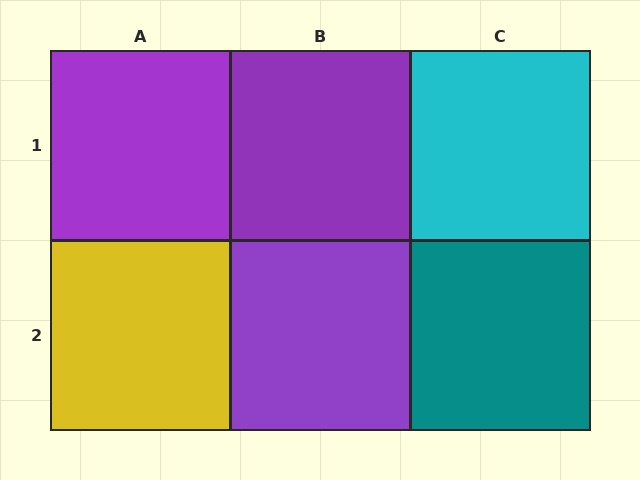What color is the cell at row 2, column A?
Yellow.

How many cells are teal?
1 cell is teal.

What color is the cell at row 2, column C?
Teal.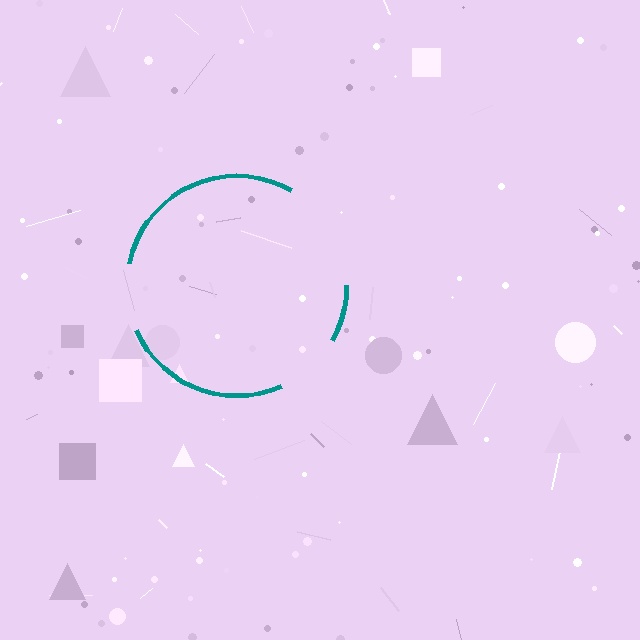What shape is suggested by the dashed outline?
The dashed outline suggests a circle.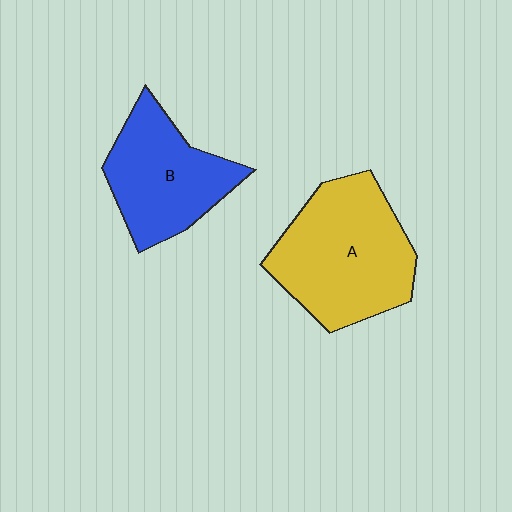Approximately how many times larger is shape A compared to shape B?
Approximately 1.3 times.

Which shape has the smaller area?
Shape B (blue).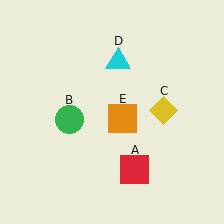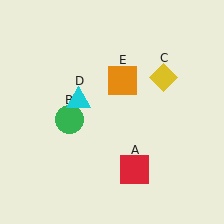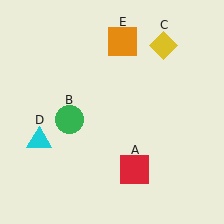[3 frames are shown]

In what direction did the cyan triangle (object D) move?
The cyan triangle (object D) moved down and to the left.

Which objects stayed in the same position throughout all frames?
Red square (object A) and green circle (object B) remained stationary.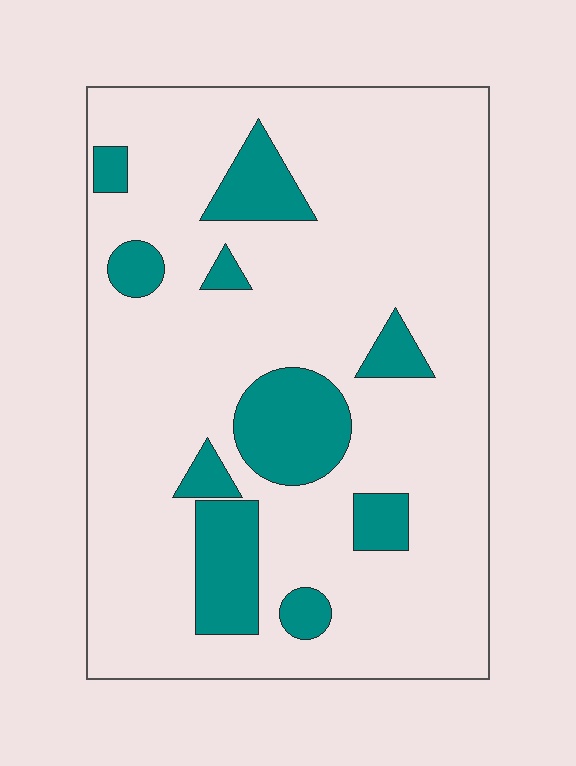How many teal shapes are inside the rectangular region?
10.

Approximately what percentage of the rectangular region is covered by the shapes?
Approximately 20%.